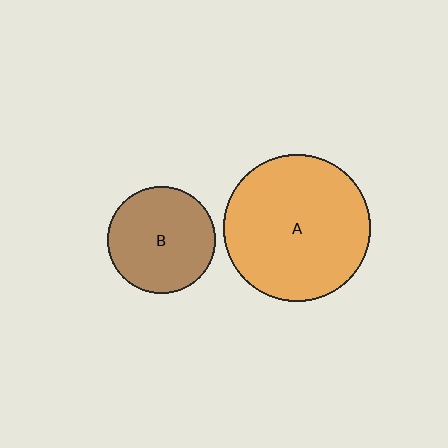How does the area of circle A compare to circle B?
Approximately 1.9 times.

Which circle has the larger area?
Circle A (orange).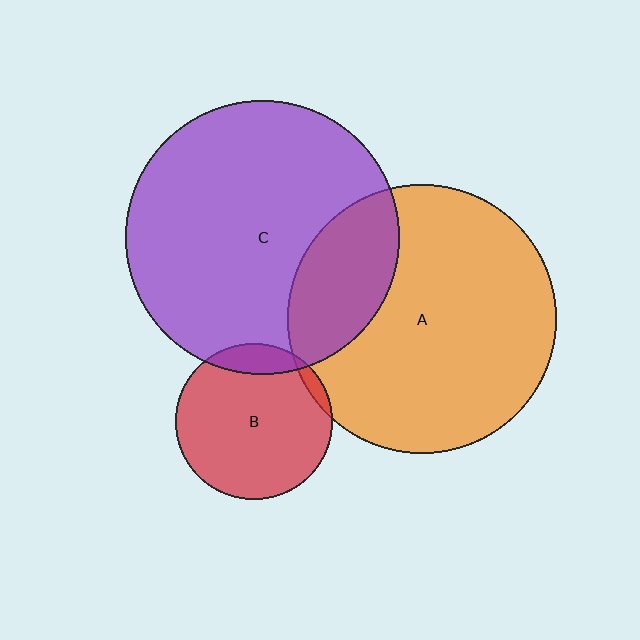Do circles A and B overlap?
Yes.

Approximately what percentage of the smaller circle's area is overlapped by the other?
Approximately 5%.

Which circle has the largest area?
Circle C (purple).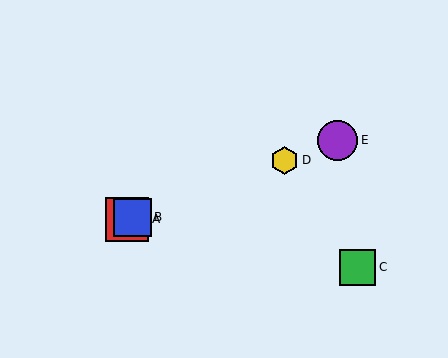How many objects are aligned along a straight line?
4 objects (A, B, D, E) are aligned along a straight line.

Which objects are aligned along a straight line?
Objects A, B, D, E are aligned along a straight line.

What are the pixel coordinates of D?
Object D is at (285, 160).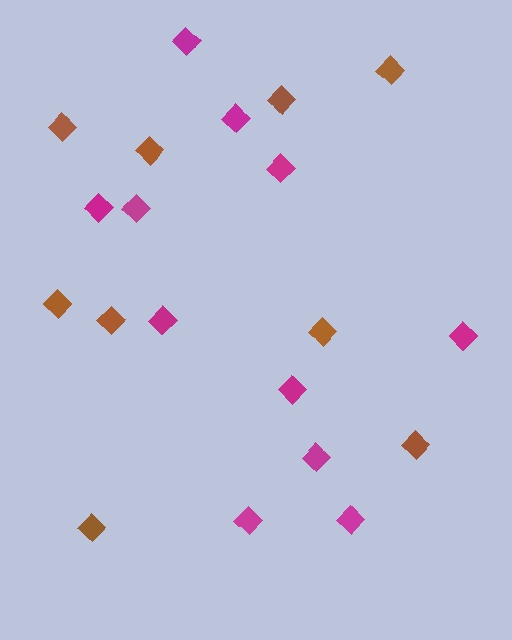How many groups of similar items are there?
There are 2 groups: one group of magenta diamonds (11) and one group of brown diamonds (9).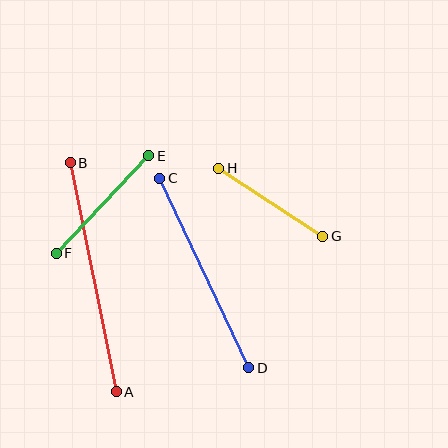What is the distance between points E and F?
The distance is approximately 135 pixels.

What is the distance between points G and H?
The distance is approximately 124 pixels.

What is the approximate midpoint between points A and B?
The midpoint is at approximately (93, 277) pixels.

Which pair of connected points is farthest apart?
Points A and B are farthest apart.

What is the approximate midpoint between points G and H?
The midpoint is at approximately (271, 202) pixels.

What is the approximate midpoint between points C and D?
The midpoint is at approximately (204, 273) pixels.